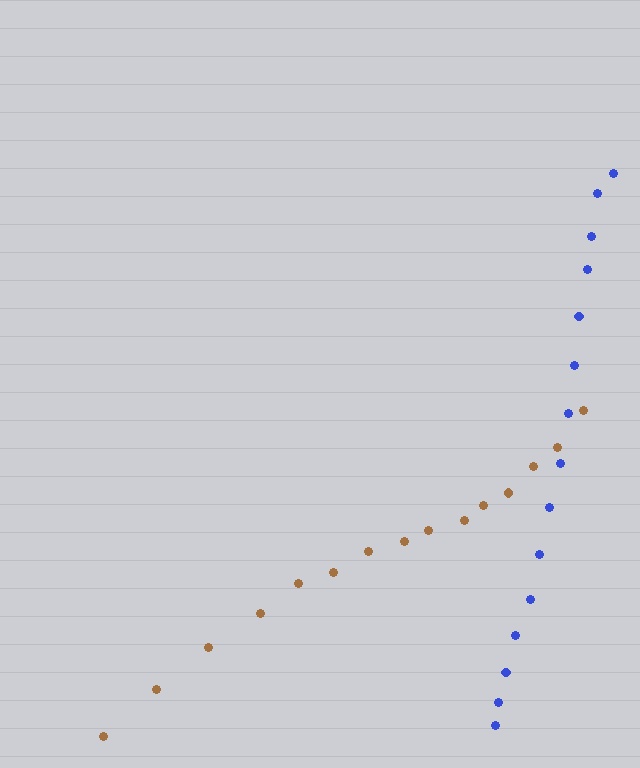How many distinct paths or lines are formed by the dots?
There are 2 distinct paths.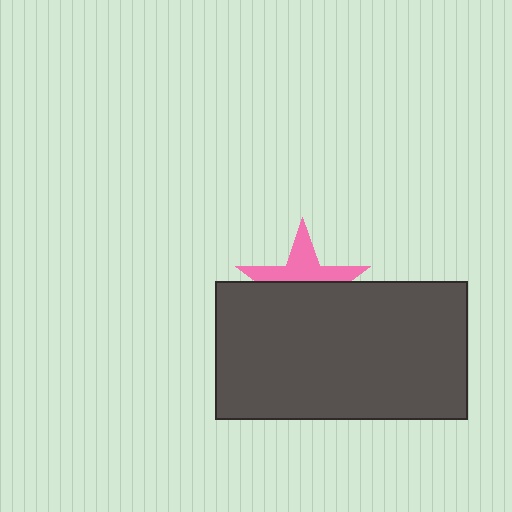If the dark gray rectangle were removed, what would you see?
You would see the complete pink star.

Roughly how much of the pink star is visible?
A small part of it is visible (roughly 45%).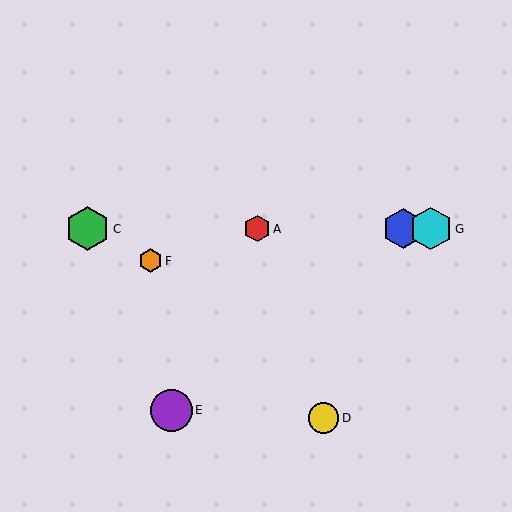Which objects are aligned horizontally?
Objects A, B, C, G are aligned horizontally.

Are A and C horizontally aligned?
Yes, both are at y≈229.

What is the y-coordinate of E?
Object E is at y≈410.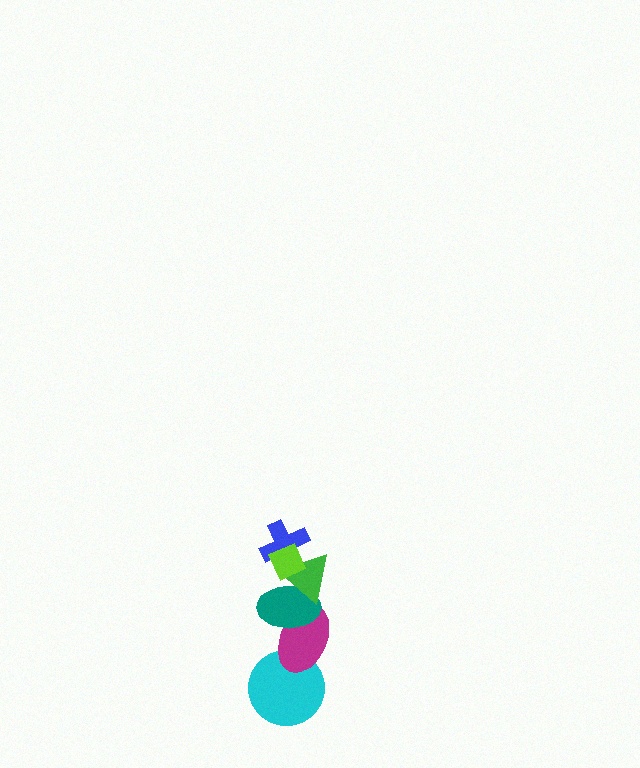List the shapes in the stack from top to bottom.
From top to bottom: the lime diamond, the blue cross, the green triangle, the teal ellipse, the magenta ellipse, the cyan circle.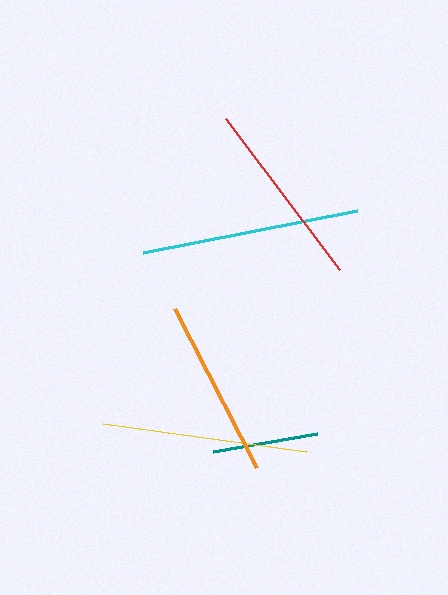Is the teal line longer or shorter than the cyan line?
The cyan line is longer than the teal line.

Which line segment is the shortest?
The teal line is the shortest at approximately 105 pixels.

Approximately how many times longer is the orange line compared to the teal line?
The orange line is approximately 1.7 times the length of the teal line.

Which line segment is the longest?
The cyan line is the longest at approximately 218 pixels.